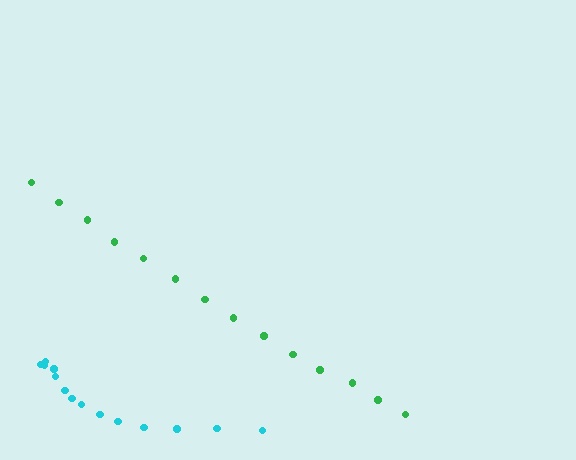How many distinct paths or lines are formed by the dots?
There are 2 distinct paths.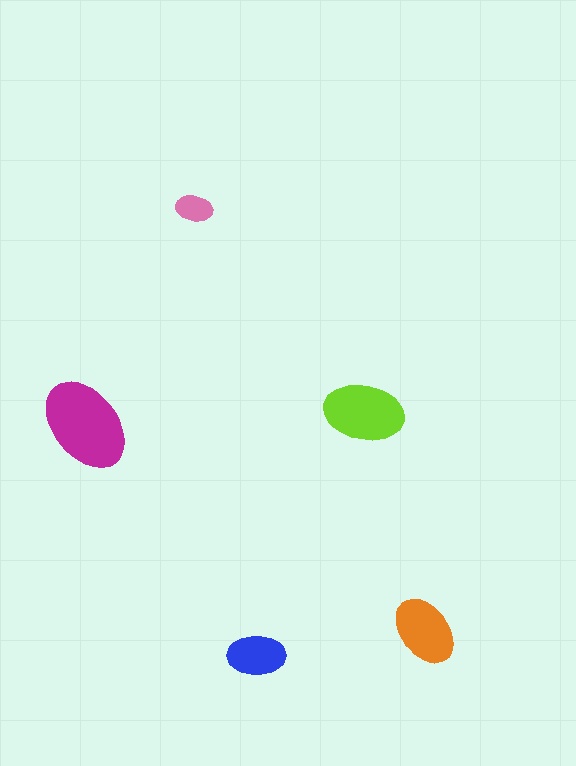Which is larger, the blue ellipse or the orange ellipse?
The orange one.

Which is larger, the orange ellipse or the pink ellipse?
The orange one.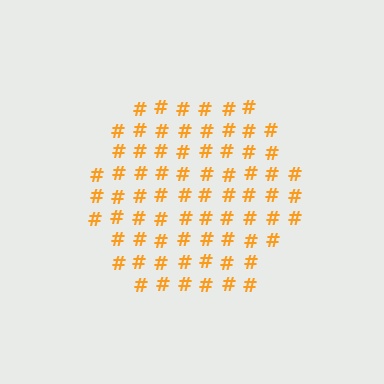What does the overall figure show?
The overall figure shows a hexagon.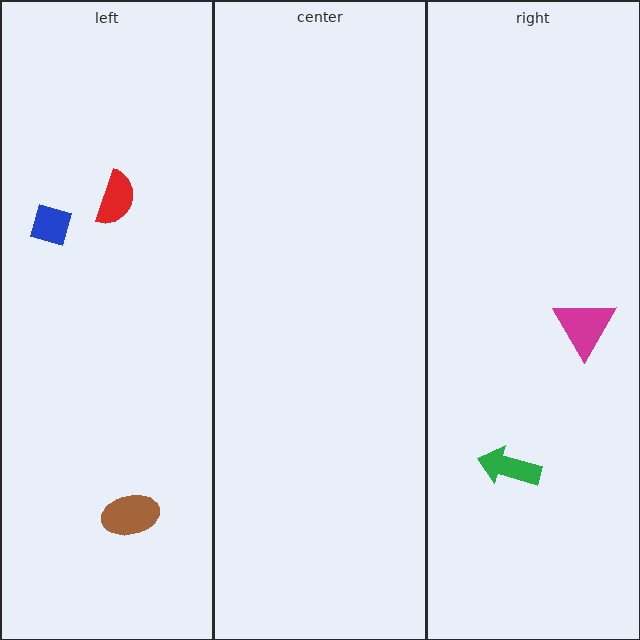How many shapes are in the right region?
2.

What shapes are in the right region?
The green arrow, the magenta triangle.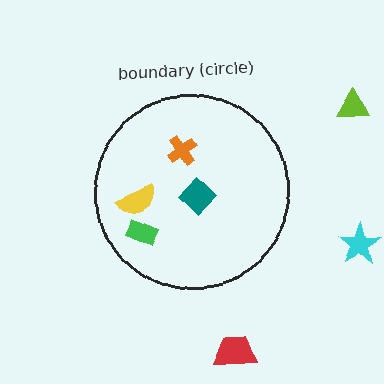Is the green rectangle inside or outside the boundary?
Inside.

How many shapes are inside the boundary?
4 inside, 3 outside.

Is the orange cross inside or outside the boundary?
Inside.